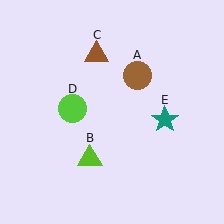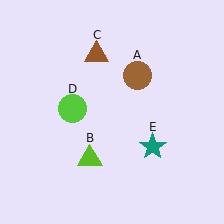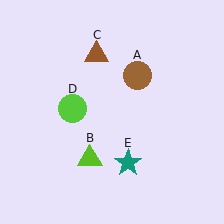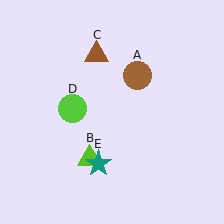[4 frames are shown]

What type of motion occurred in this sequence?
The teal star (object E) rotated clockwise around the center of the scene.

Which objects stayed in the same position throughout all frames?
Brown circle (object A) and lime triangle (object B) and brown triangle (object C) and lime circle (object D) remained stationary.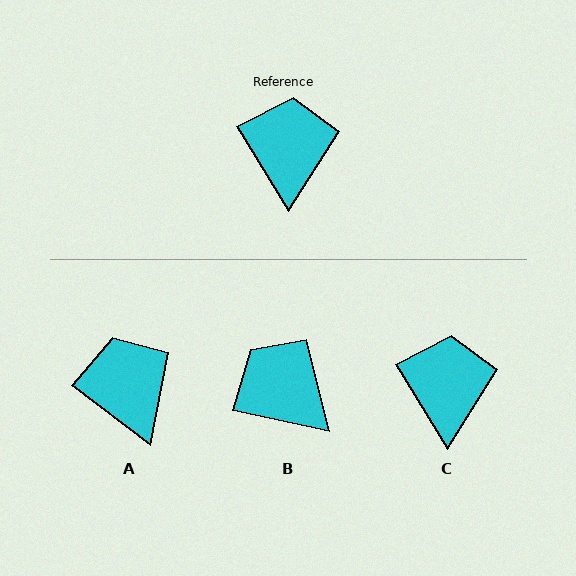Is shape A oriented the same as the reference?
No, it is off by about 22 degrees.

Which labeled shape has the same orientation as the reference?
C.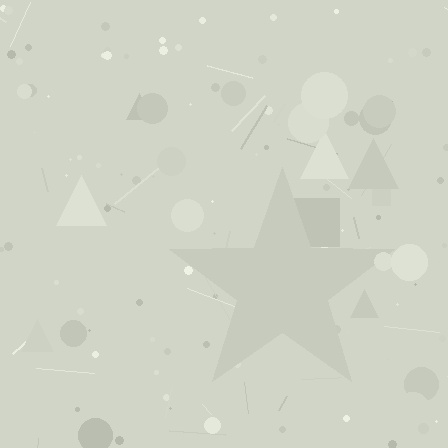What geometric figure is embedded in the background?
A star is embedded in the background.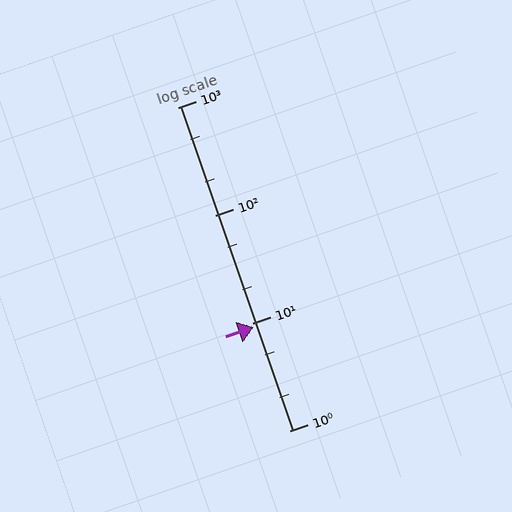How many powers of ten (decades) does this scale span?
The scale spans 3 decades, from 1 to 1000.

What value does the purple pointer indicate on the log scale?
The pointer indicates approximately 9.1.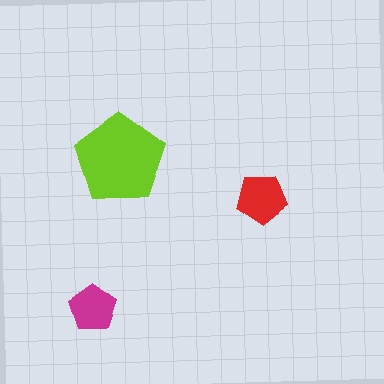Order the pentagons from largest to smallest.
the lime one, the red one, the magenta one.